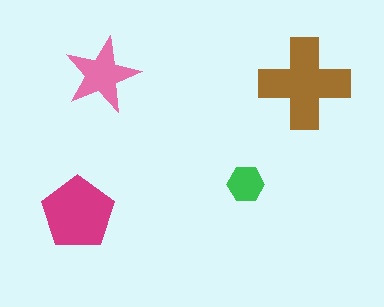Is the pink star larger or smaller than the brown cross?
Smaller.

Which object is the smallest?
The green hexagon.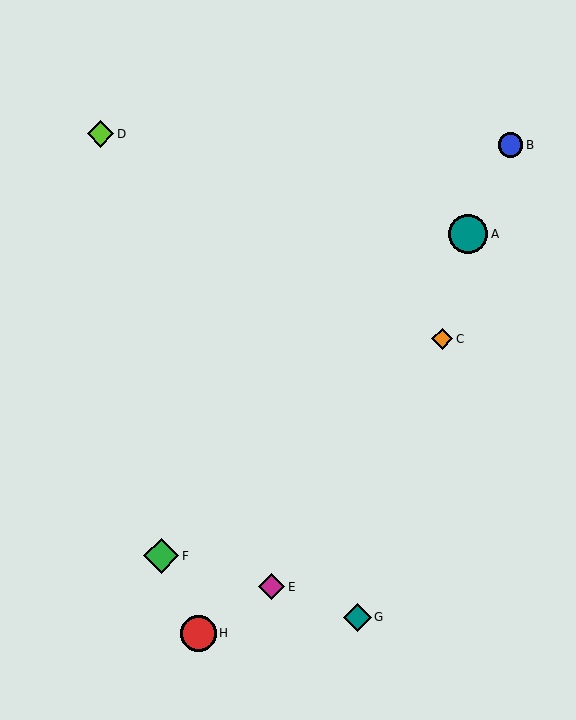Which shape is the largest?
The teal circle (labeled A) is the largest.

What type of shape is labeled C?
Shape C is an orange diamond.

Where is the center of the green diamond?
The center of the green diamond is at (161, 556).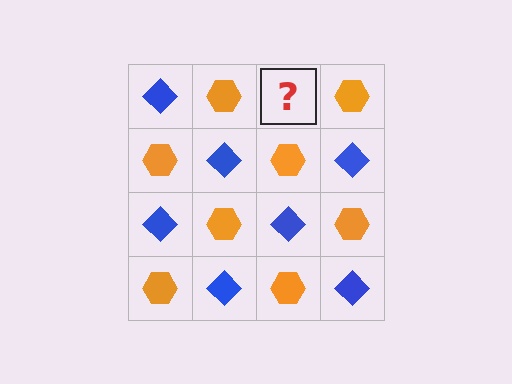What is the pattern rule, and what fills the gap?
The rule is that it alternates blue diamond and orange hexagon in a checkerboard pattern. The gap should be filled with a blue diamond.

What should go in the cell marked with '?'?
The missing cell should contain a blue diamond.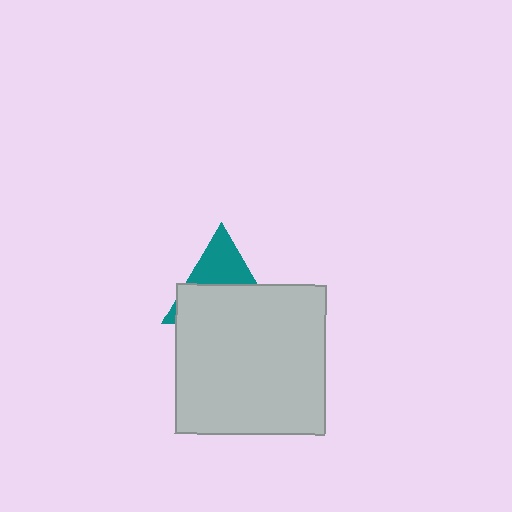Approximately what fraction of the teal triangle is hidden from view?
Roughly 62% of the teal triangle is hidden behind the light gray square.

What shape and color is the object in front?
The object in front is a light gray square.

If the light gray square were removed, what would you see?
You would see the complete teal triangle.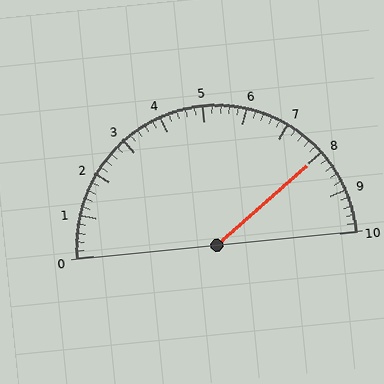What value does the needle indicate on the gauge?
The needle indicates approximately 8.0.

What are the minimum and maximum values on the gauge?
The gauge ranges from 0 to 10.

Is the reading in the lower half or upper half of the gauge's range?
The reading is in the upper half of the range (0 to 10).